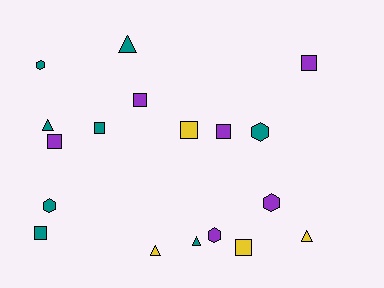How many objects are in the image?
There are 18 objects.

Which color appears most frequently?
Teal, with 8 objects.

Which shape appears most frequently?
Square, with 8 objects.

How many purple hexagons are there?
There are 2 purple hexagons.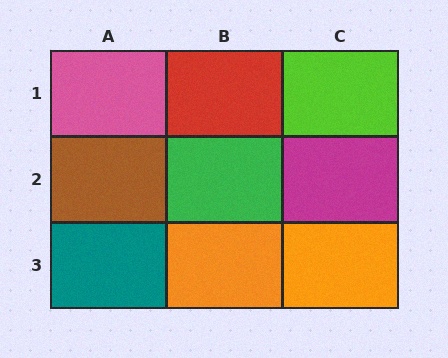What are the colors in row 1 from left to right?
Pink, red, lime.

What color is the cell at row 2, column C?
Magenta.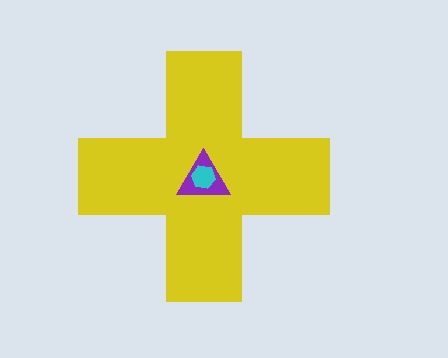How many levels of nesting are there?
3.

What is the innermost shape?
The cyan hexagon.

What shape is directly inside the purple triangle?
The cyan hexagon.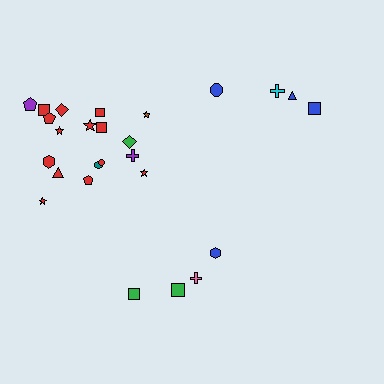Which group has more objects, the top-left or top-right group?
The top-left group.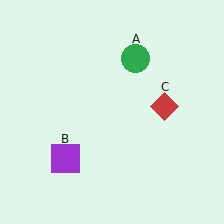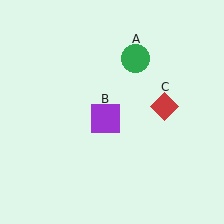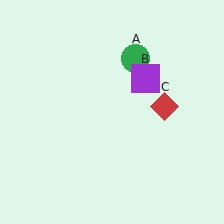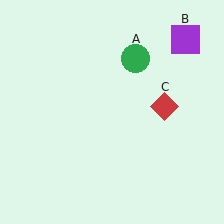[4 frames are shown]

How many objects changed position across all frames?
1 object changed position: purple square (object B).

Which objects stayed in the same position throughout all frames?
Green circle (object A) and red diamond (object C) remained stationary.